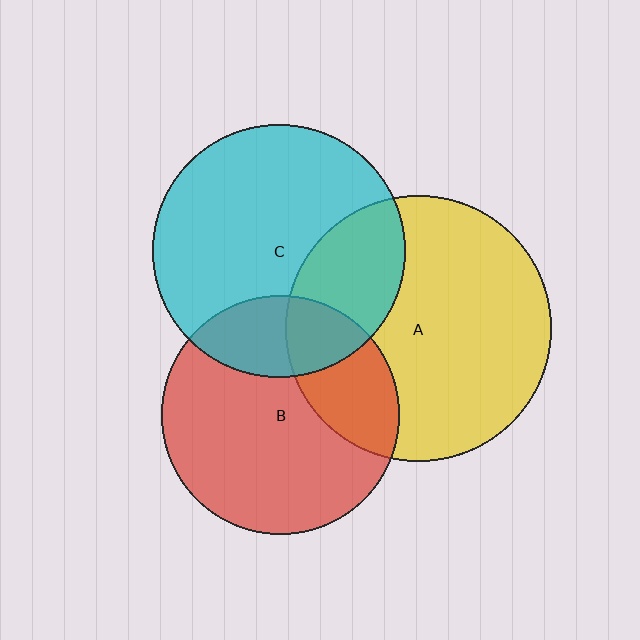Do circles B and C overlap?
Yes.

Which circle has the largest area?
Circle A (yellow).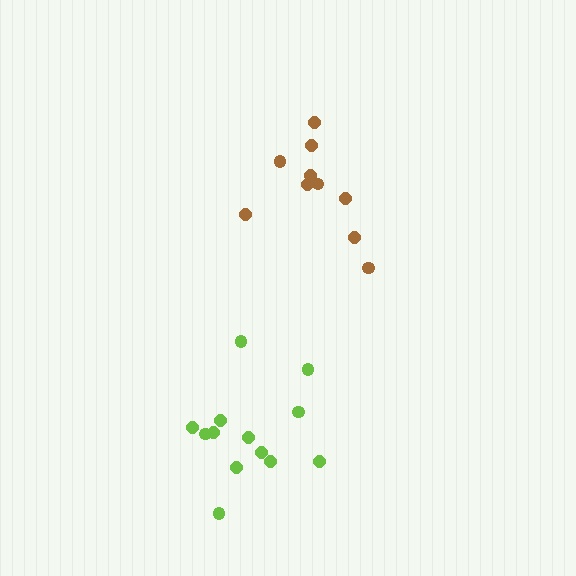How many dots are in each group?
Group 1: 13 dots, Group 2: 10 dots (23 total).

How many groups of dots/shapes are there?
There are 2 groups.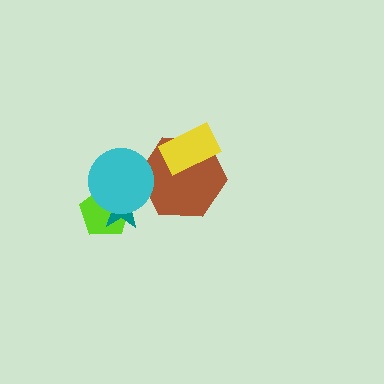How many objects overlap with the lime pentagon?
2 objects overlap with the lime pentagon.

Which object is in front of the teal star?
The cyan circle is in front of the teal star.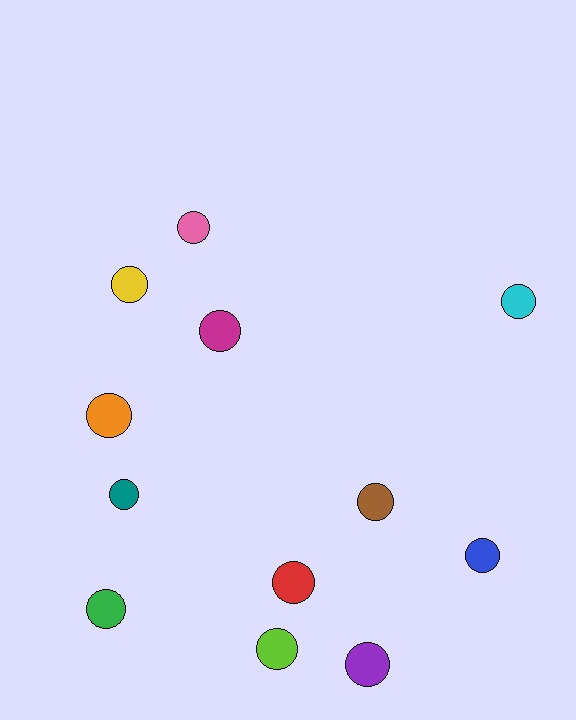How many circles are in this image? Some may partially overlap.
There are 12 circles.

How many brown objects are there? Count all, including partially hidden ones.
There is 1 brown object.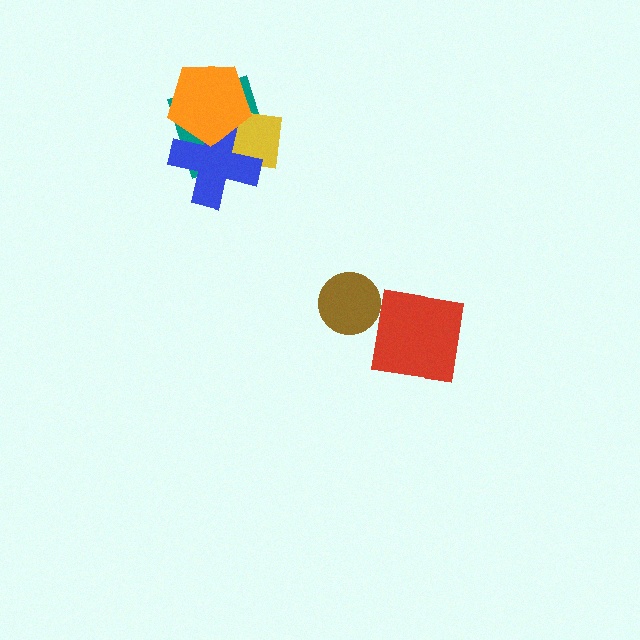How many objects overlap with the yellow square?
3 objects overlap with the yellow square.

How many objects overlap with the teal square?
3 objects overlap with the teal square.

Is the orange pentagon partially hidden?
No, no other shape covers it.